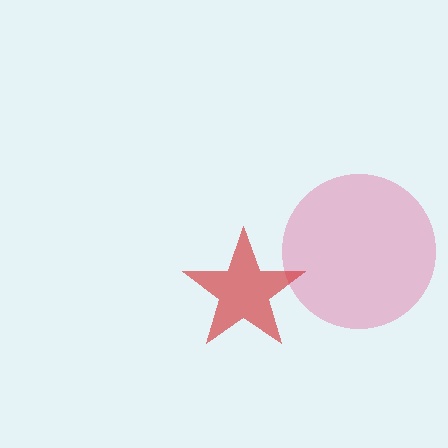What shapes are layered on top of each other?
The layered shapes are: a pink circle, a red star.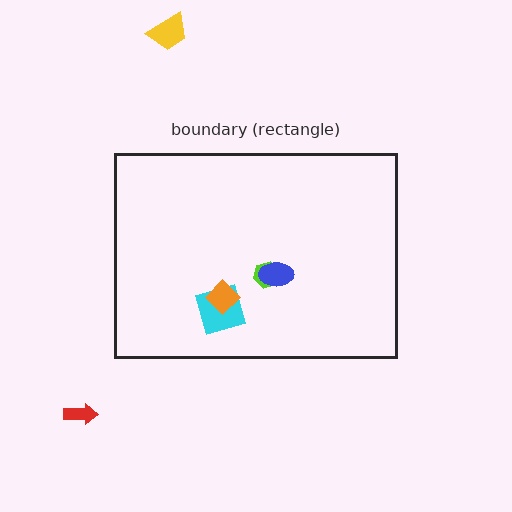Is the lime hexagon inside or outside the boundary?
Inside.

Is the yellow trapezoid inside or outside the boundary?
Outside.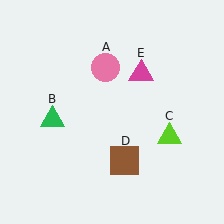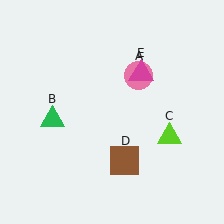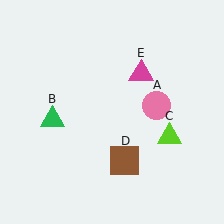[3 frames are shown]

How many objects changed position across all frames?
1 object changed position: pink circle (object A).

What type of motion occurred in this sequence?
The pink circle (object A) rotated clockwise around the center of the scene.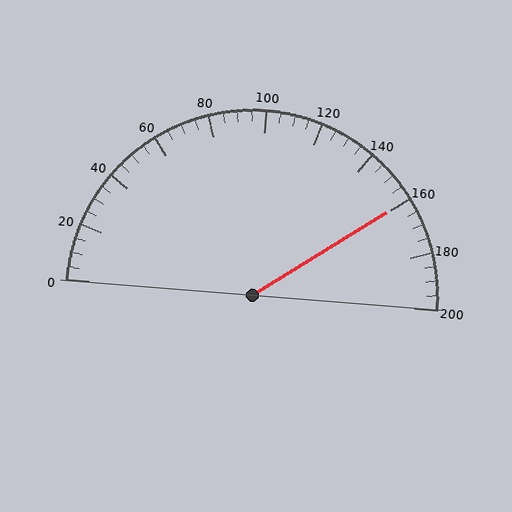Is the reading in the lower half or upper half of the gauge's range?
The reading is in the upper half of the range (0 to 200).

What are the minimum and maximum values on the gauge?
The gauge ranges from 0 to 200.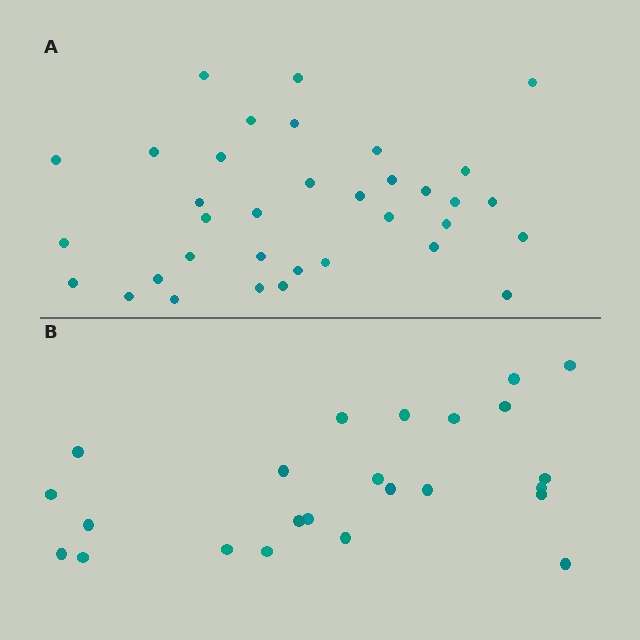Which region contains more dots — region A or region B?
Region A (the top region) has more dots.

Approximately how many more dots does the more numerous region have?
Region A has roughly 12 or so more dots than region B.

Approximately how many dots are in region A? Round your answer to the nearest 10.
About 40 dots. (The exact count is 35, which rounds to 40.)